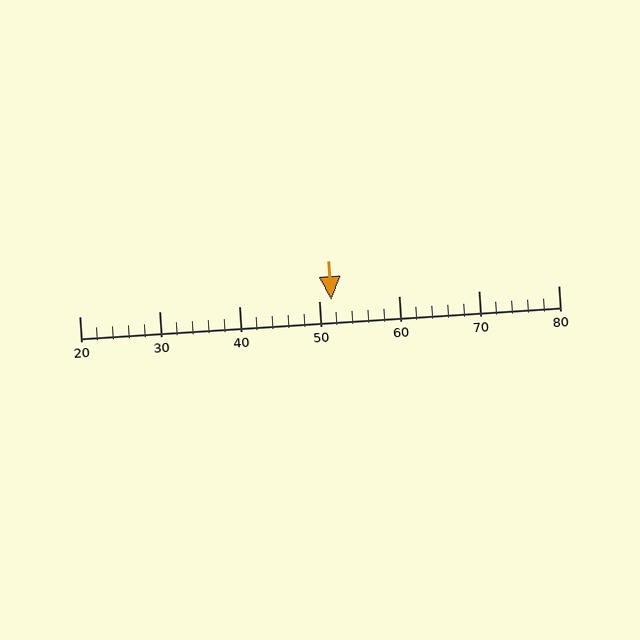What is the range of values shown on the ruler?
The ruler shows values from 20 to 80.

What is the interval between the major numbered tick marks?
The major tick marks are spaced 10 units apart.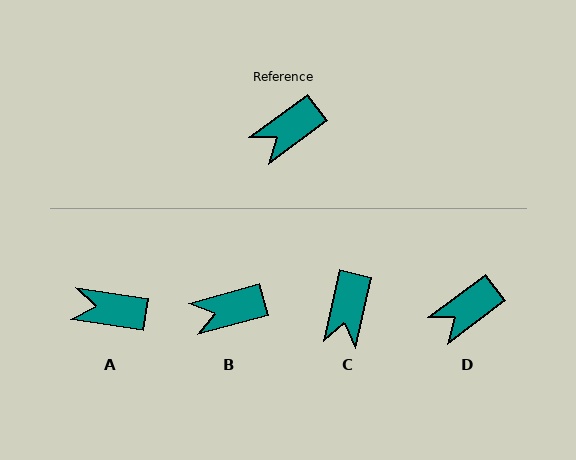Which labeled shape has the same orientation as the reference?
D.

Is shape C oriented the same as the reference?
No, it is off by about 40 degrees.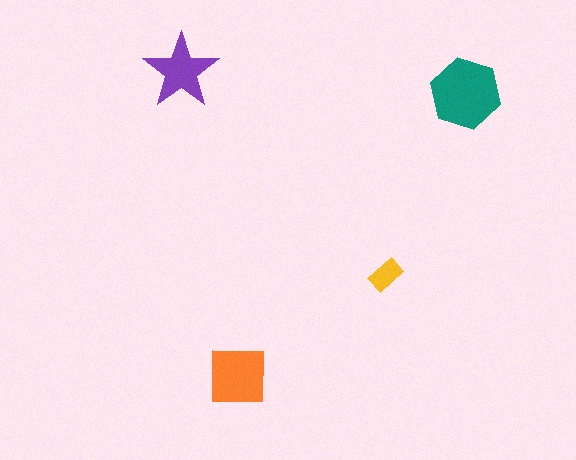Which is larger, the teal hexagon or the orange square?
The teal hexagon.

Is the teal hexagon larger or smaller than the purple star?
Larger.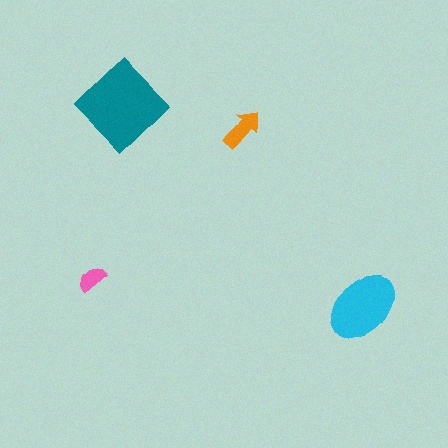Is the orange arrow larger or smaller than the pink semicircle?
Larger.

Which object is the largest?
The teal diamond.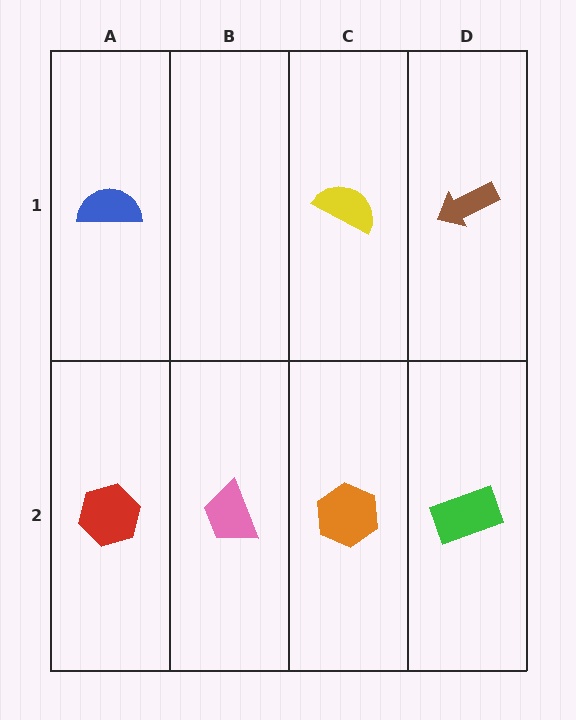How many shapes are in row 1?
3 shapes.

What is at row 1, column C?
A yellow semicircle.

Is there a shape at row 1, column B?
No, that cell is empty.